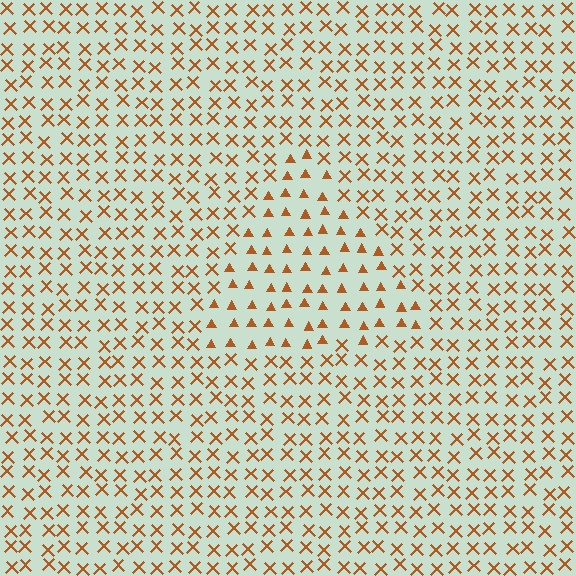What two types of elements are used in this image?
The image uses triangles inside the triangle region and X marks outside it.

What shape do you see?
I see a triangle.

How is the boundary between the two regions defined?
The boundary is defined by a change in element shape: triangles inside vs. X marks outside. All elements share the same color and spacing.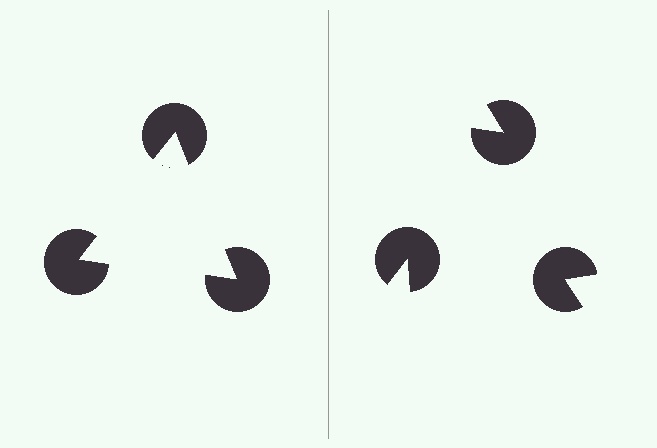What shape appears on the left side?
An illusory triangle.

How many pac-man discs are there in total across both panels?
6 — 3 on each side.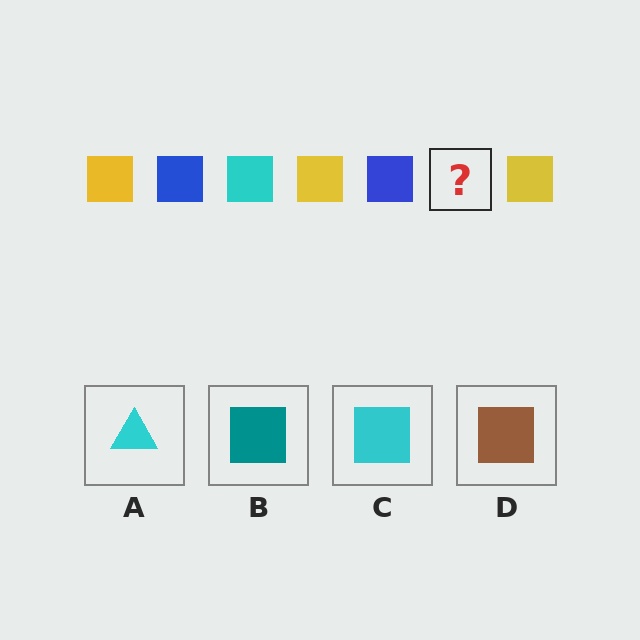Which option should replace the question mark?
Option C.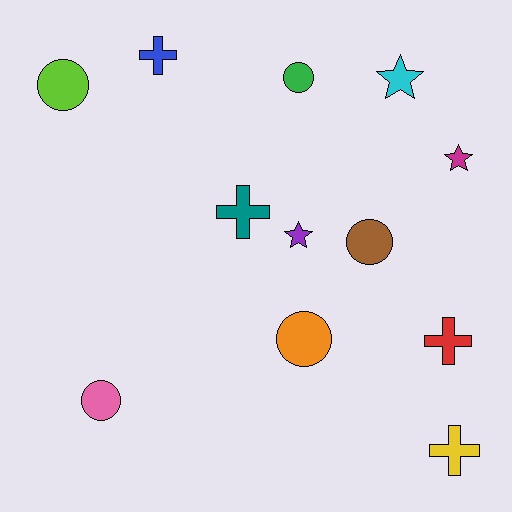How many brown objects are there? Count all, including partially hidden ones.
There is 1 brown object.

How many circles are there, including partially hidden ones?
There are 5 circles.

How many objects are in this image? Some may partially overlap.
There are 12 objects.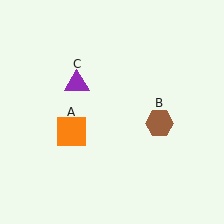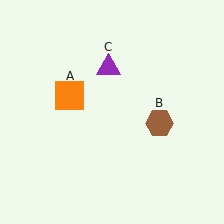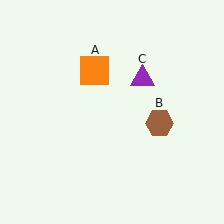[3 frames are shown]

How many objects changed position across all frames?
2 objects changed position: orange square (object A), purple triangle (object C).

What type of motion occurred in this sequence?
The orange square (object A), purple triangle (object C) rotated clockwise around the center of the scene.